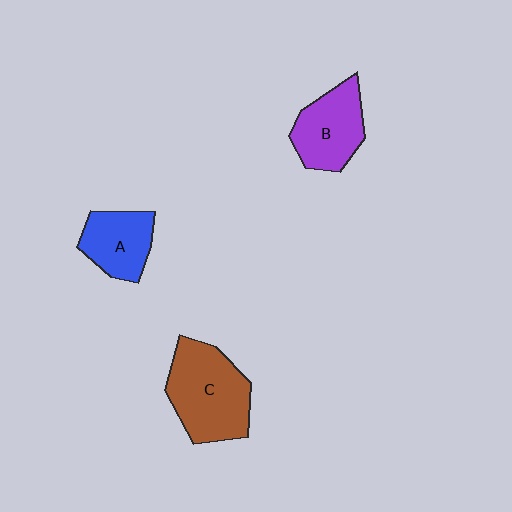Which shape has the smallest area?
Shape A (blue).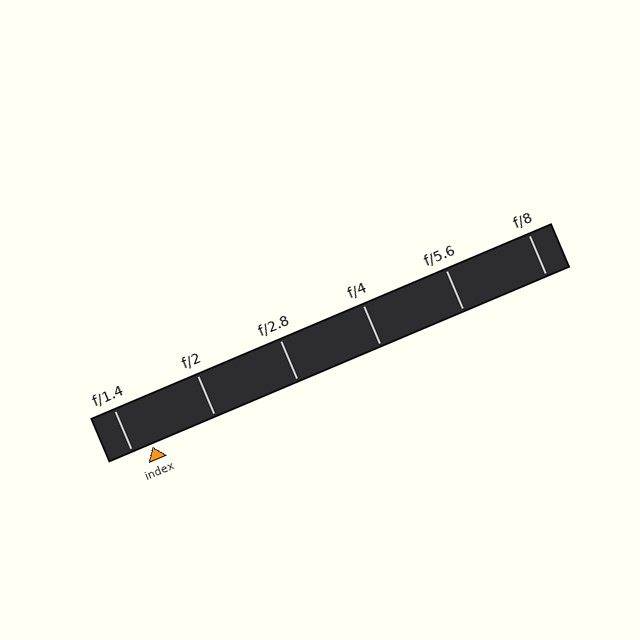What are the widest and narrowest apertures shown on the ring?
The widest aperture shown is f/1.4 and the narrowest is f/8.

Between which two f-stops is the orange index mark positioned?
The index mark is between f/1.4 and f/2.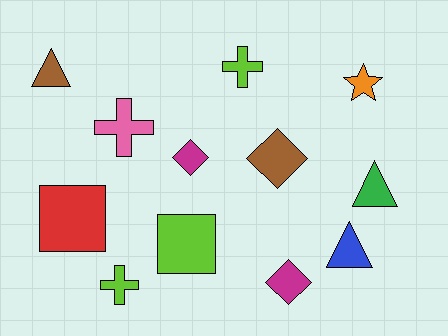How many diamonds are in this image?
There are 3 diamonds.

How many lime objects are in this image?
There are 3 lime objects.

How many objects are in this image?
There are 12 objects.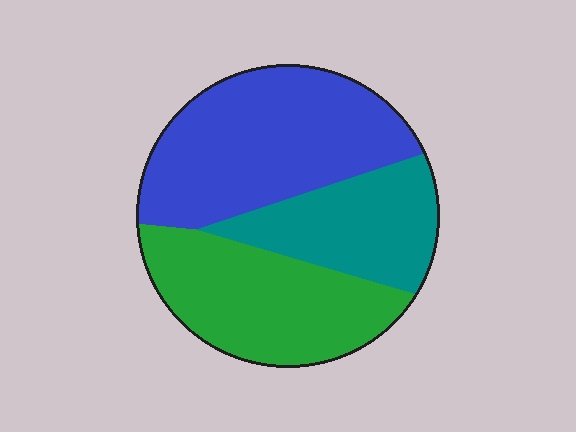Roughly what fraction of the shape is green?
Green takes up between a quarter and a half of the shape.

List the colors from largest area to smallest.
From largest to smallest: blue, green, teal.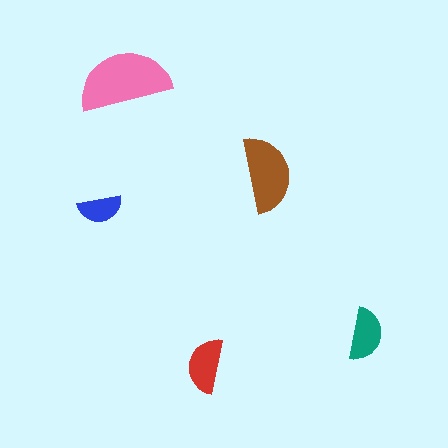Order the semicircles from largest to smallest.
the pink one, the brown one, the red one, the teal one, the blue one.